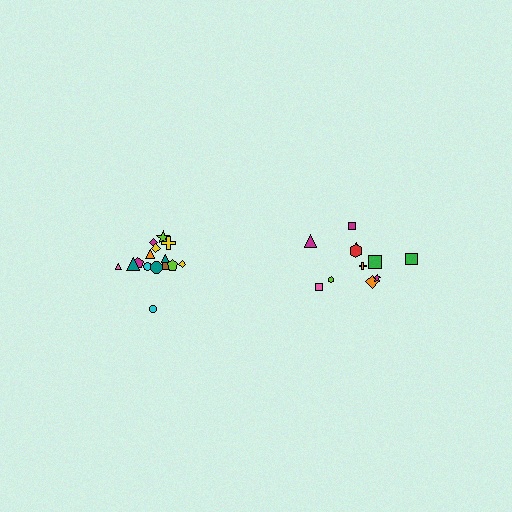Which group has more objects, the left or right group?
The left group.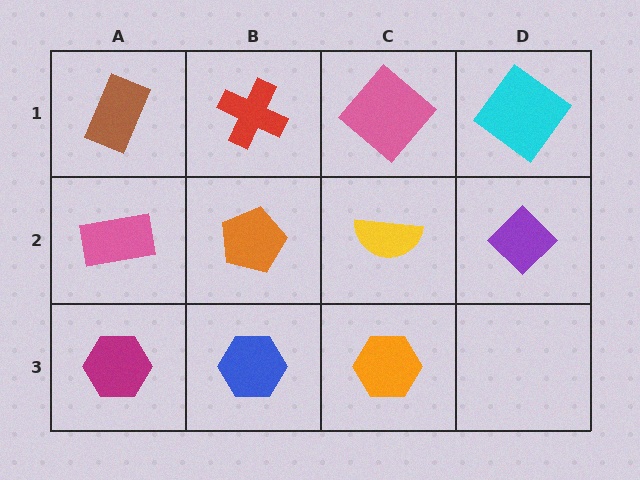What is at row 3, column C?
An orange hexagon.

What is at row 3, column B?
A blue hexagon.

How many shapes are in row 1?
4 shapes.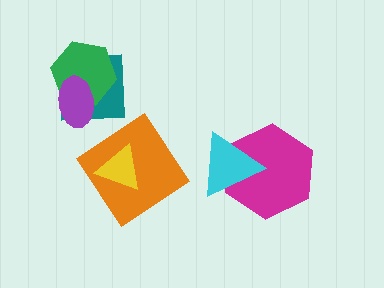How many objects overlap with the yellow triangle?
1 object overlaps with the yellow triangle.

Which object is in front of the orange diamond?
The yellow triangle is in front of the orange diamond.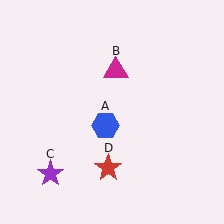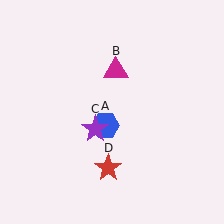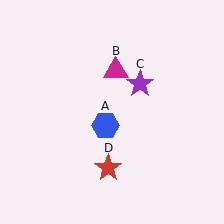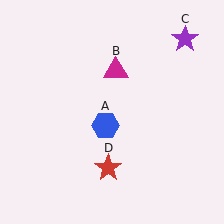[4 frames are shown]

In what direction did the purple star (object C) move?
The purple star (object C) moved up and to the right.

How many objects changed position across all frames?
1 object changed position: purple star (object C).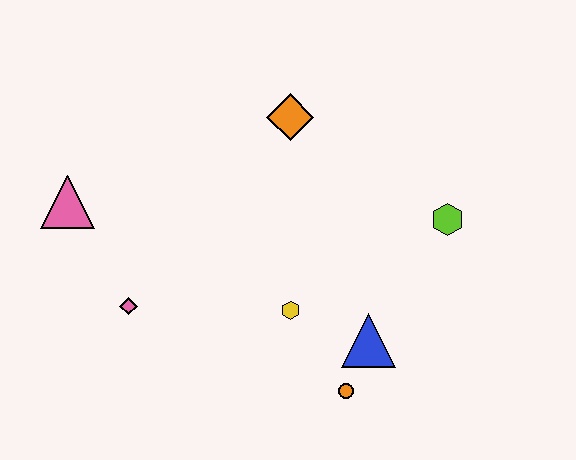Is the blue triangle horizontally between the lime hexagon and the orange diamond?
Yes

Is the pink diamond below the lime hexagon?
Yes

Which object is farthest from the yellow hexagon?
The pink triangle is farthest from the yellow hexagon.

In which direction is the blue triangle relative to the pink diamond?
The blue triangle is to the right of the pink diamond.